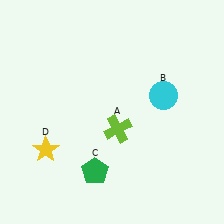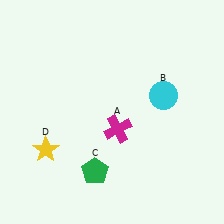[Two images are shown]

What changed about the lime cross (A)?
In Image 1, A is lime. In Image 2, it changed to magenta.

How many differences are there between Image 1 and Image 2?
There is 1 difference between the two images.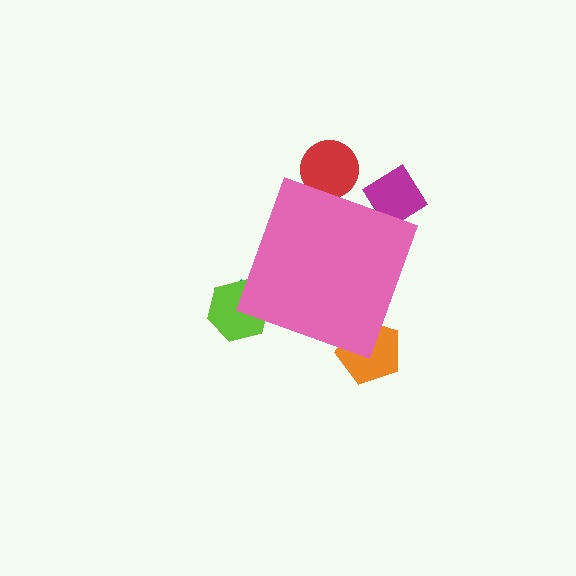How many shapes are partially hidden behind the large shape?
5 shapes are partially hidden.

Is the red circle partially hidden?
Yes, the red circle is partially hidden behind the pink diamond.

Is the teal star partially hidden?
Yes, the teal star is partially hidden behind the pink diamond.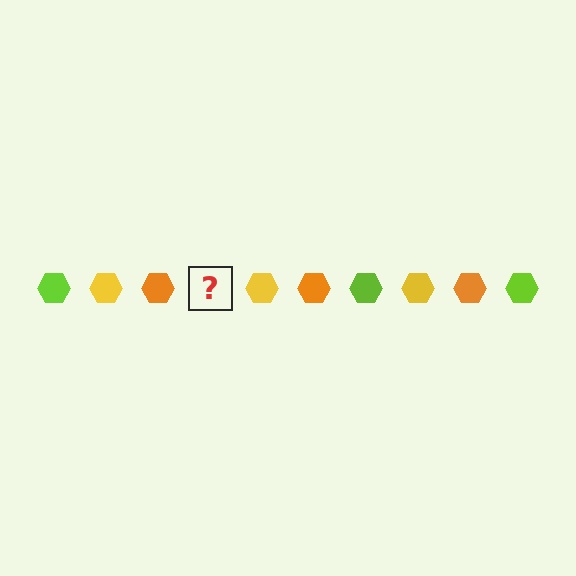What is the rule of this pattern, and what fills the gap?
The rule is that the pattern cycles through lime, yellow, orange hexagons. The gap should be filled with a lime hexagon.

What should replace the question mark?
The question mark should be replaced with a lime hexagon.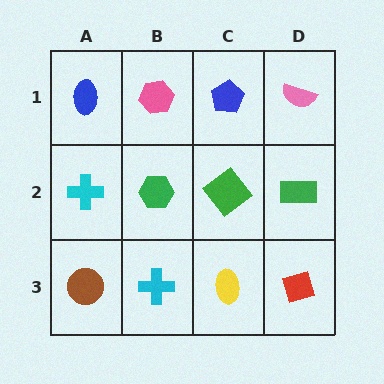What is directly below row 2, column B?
A cyan cross.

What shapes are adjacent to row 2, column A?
A blue ellipse (row 1, column A), a brown circle (row 3, column A), a green hexagon (row 2, column B).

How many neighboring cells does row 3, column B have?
3.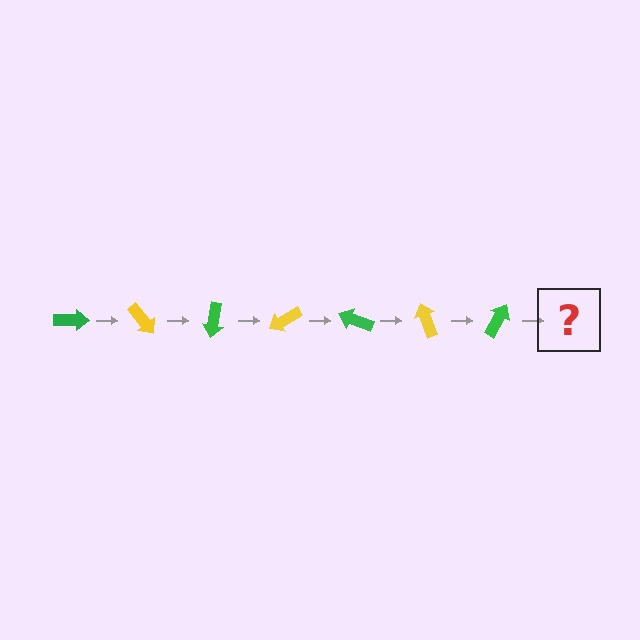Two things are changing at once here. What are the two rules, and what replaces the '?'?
The two rules are that it rotates 50 degrees each step and the color cycles through green and yellow. The '?' should be a yellow arrow, rotated 350 degrees from the start.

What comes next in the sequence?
The next element should be a yellow arrow, rotated 350 degrees from the start.